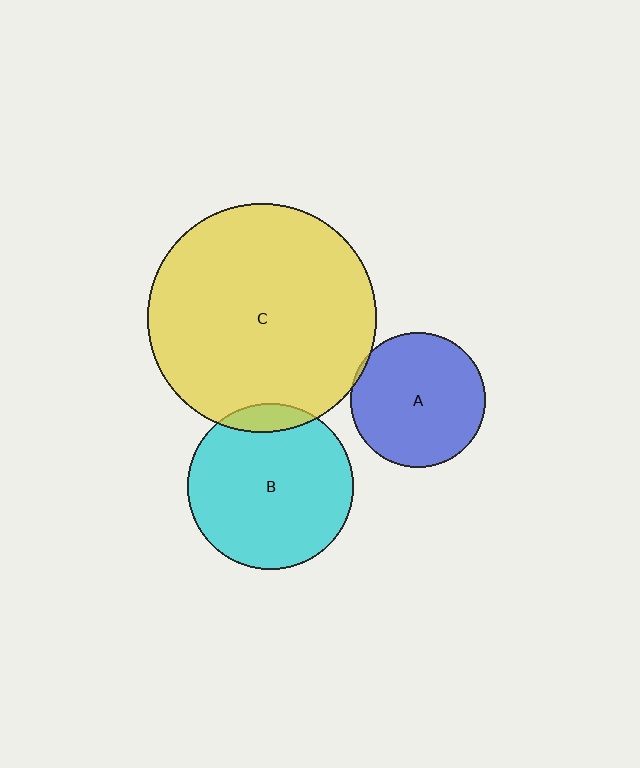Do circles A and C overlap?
Yes.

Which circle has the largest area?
Circle C (yellow).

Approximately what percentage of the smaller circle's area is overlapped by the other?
Approximately 5%.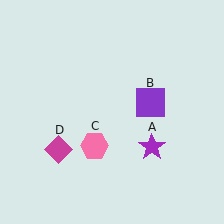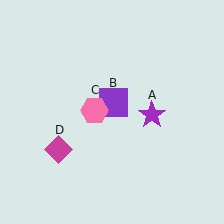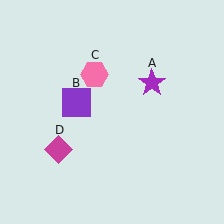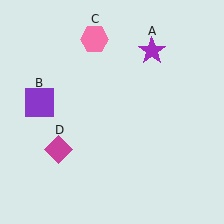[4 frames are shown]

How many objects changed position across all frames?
3 objects changed position: purple star (object A), purple square (object B), pink hexagon (object C).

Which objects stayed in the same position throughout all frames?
Magenta diamond (object D) remained stationary.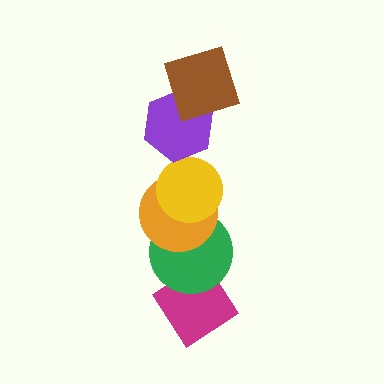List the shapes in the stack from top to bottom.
From top to bottom: the brown square, the purple hexagon, the yellow circle, the orange circle, the green circle, the magenta diamond.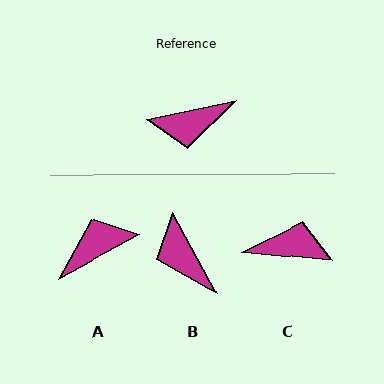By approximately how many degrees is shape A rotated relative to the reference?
Approximately 163 degrees clockwise.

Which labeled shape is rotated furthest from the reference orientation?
A, about 163 degrees away.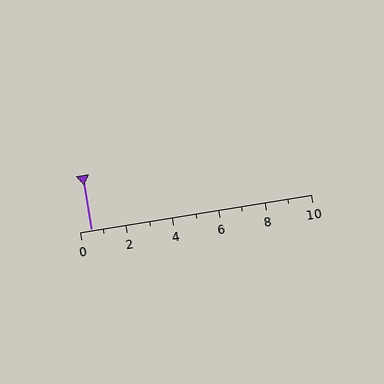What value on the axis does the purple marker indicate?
The marker indicates approximately 0.5.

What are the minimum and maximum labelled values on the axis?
The axis runs from 0 to 10.